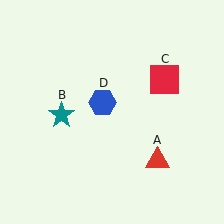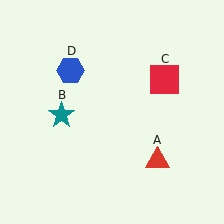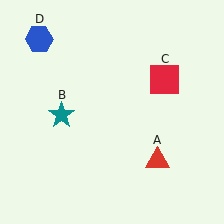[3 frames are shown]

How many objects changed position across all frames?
1 object changed position: blue hexagon (object D).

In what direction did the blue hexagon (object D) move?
The blue hexagon (object D) moved up and to the left.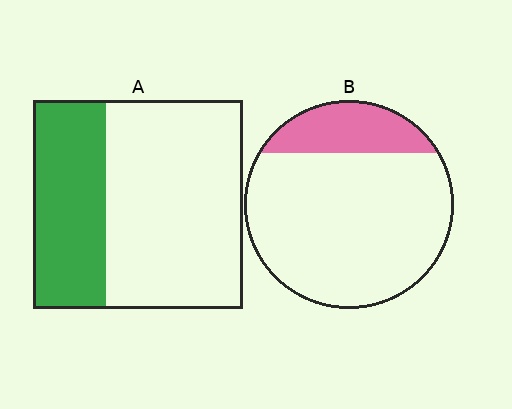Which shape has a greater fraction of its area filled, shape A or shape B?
Shape A.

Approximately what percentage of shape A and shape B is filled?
A is approximately 35% and B is approximately 20%.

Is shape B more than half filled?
No.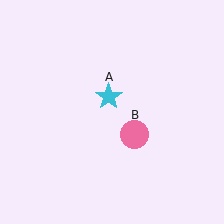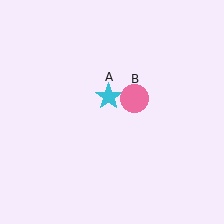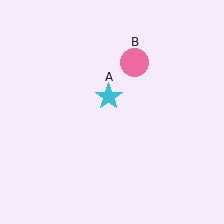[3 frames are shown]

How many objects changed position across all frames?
1 object changed position: pink circle (object B).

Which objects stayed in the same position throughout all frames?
Cyan star (object A) remained stationary.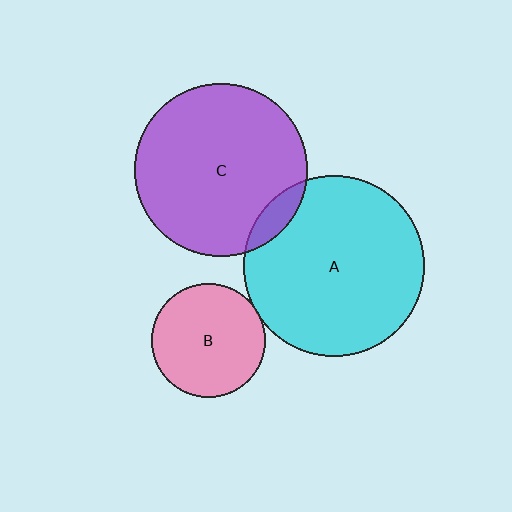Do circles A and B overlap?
Yes.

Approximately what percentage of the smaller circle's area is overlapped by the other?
Approximately 5%.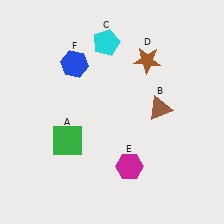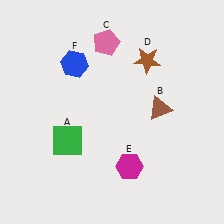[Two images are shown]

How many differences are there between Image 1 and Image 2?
There is 1 difference between the two images.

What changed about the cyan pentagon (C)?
In Image 1, C is cyan. In Image 2, it changed to pink.